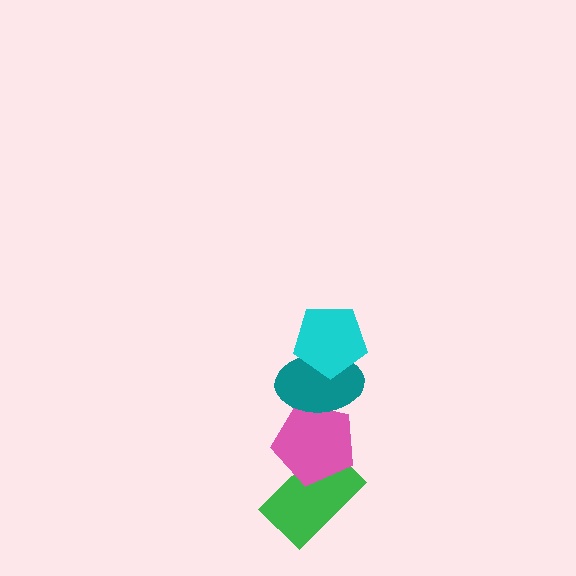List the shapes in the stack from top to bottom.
From top to bottom: the cyan pentagon, the teal ellipse, the pink pentagon, the green rectangle.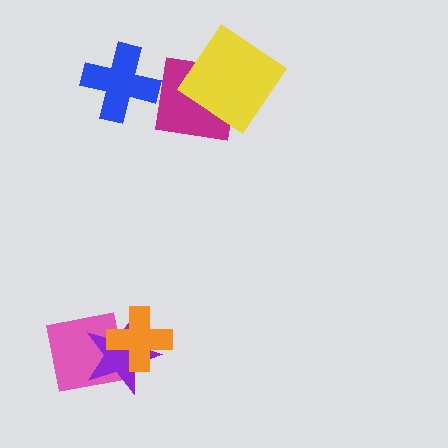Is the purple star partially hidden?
Yes, it is partially covered by another shape.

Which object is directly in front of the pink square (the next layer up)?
The purple star is directly in front of the pink square.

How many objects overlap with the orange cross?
2 objects overlap with the orange cross.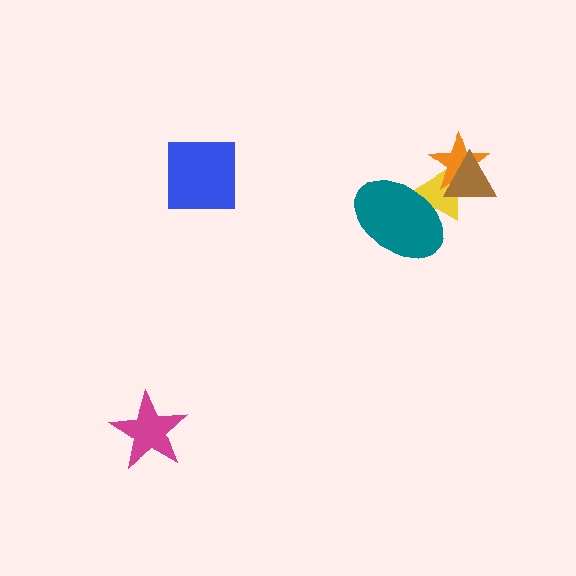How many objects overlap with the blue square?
0 objects overlap with the blue square.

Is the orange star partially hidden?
Yes, it is partially covered by another shape.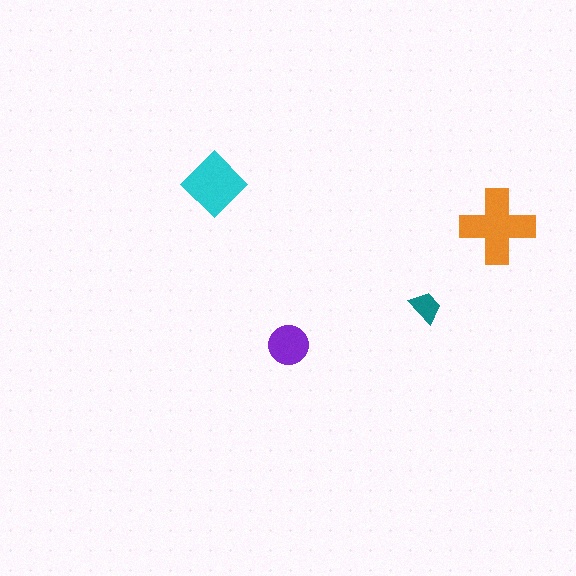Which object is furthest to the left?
The cyan diamond is leftmost.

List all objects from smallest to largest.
The teal trapezoid, the purple circle, the cyan diamond, the orange cross.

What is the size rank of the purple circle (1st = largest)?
3rd.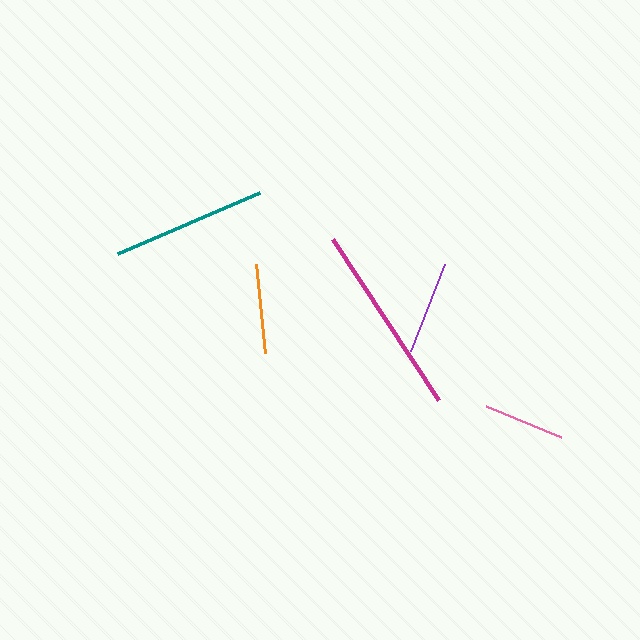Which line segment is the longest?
The magenta line is the longest at approximately 193 pixels.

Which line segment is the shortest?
The pink line is the shortest at approximately 81 pixels.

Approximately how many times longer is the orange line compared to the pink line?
The orange line is approximately 1.1 times the length of the pink line.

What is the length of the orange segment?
The orange segment is approximately 89 pixels long.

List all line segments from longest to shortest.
From longest to shortest: magenta, teal, purple, orange, pink.